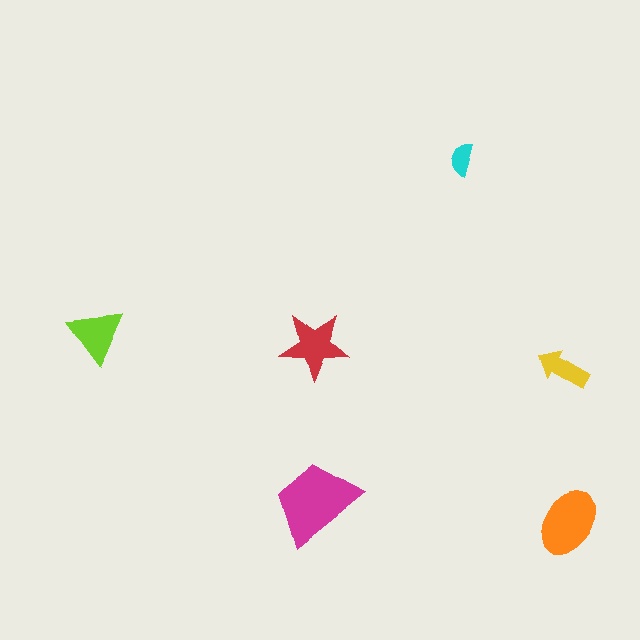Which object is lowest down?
The orange ellipse is bottommost.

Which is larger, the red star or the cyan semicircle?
The red star.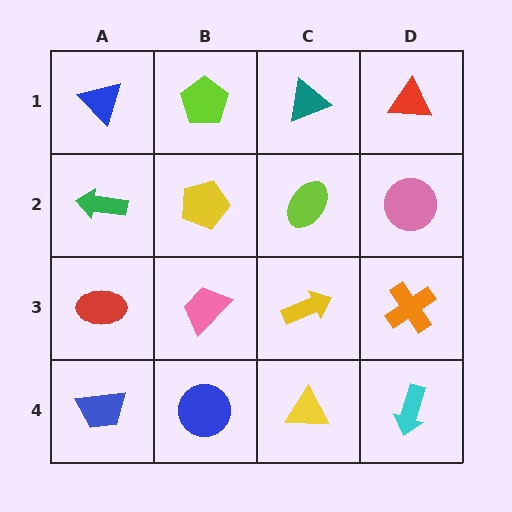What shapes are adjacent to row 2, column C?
A teal triangle (row 1, column C), a yellow arrow (row 3, column C), a yellow pentagon (row 2, column B), a pink circle (row 2, column D).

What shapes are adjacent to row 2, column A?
A blue triangle (row 1, column A), a red ellipse (row 3, column A), a yellow pentagon (row 2, column B).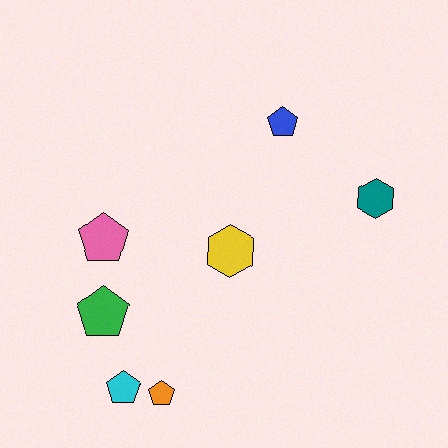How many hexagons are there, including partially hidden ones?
There are 2 hexagons.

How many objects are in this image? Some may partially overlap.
There are 7 objects.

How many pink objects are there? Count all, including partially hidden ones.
There is 1 pink object.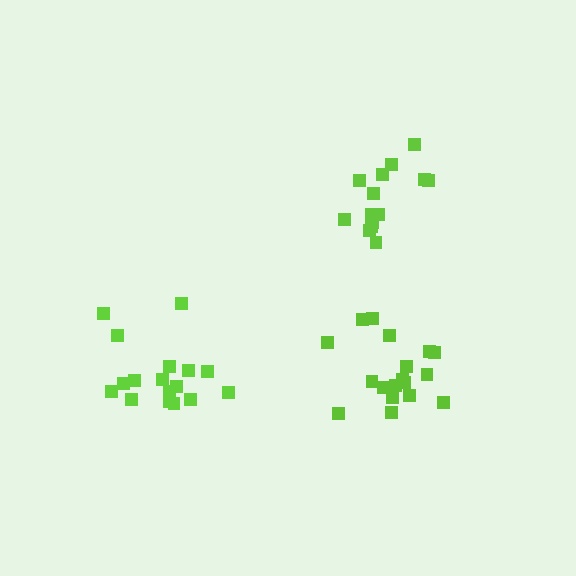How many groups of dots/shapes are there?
There are 3 groups.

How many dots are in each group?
Group 1: 18 dots, Group 2: 14 dots, Group 3: 18 dots (50 total).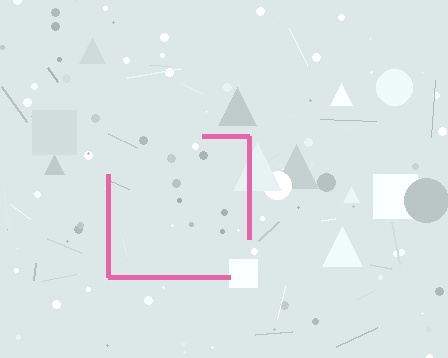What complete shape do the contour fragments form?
The contour fragments form a square.